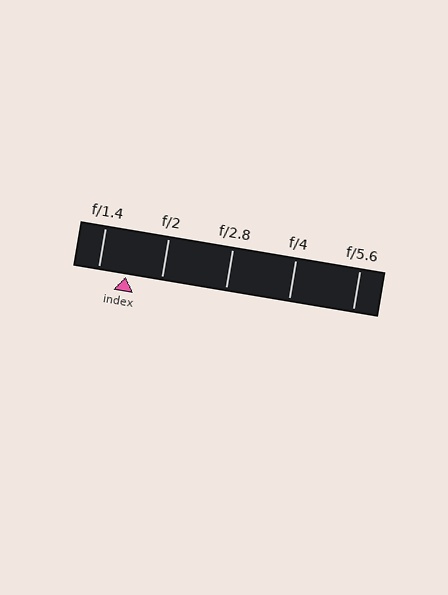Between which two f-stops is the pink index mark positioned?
The index mark is between f/1.4 and f/2.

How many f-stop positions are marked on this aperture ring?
There are 5 f-stop positions marked.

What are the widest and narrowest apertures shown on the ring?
The widest aperture shown is f/1.4 and the narrowest is f/5.6.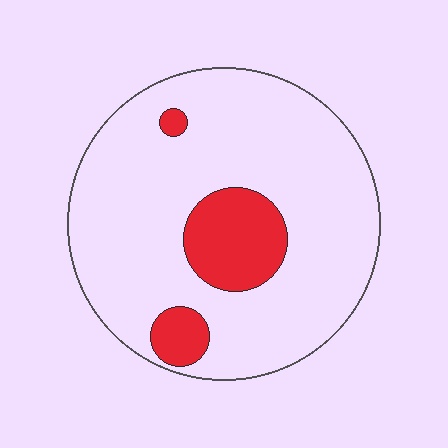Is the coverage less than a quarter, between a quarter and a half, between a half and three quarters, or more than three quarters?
Less than a quarter.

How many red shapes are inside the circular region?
3.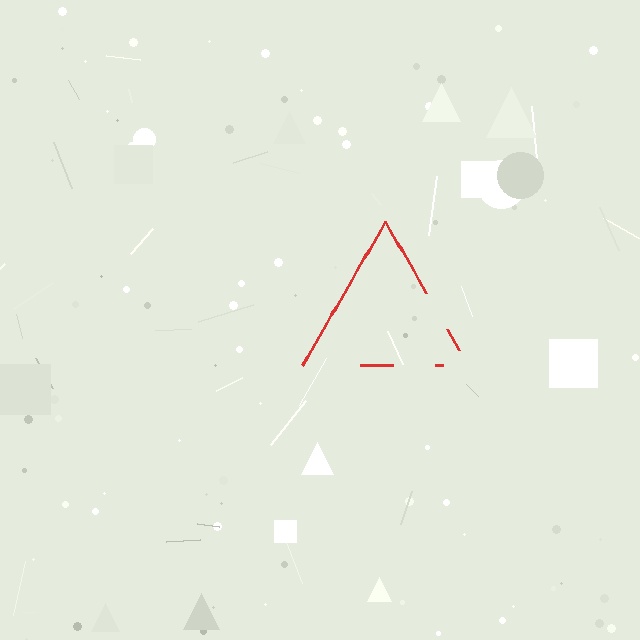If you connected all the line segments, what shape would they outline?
They would outline a triangle.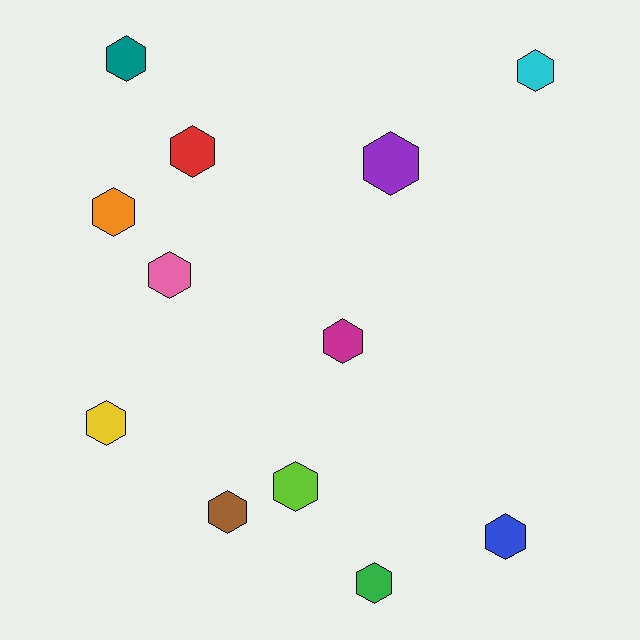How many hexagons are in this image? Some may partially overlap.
There are 12 hexagons.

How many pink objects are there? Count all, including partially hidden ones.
There is 1 pink object.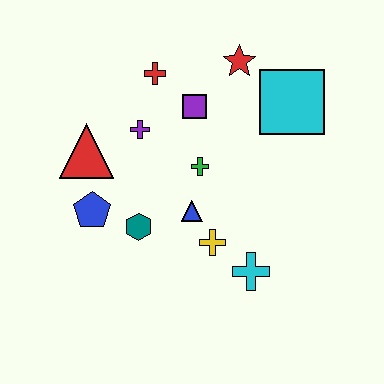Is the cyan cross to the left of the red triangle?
No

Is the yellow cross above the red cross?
No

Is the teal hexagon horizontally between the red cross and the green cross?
No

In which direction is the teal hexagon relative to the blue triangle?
The teal hexagon is to the left of the blue triangle.